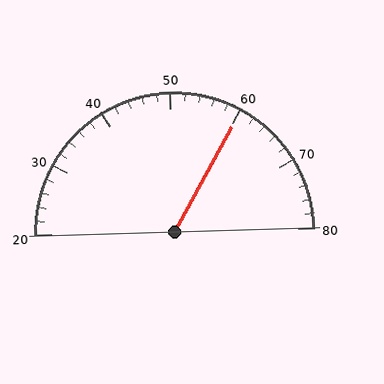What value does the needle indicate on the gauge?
The needle indicates approximately 60.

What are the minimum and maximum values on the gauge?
The gauge ranges from 20 to 80.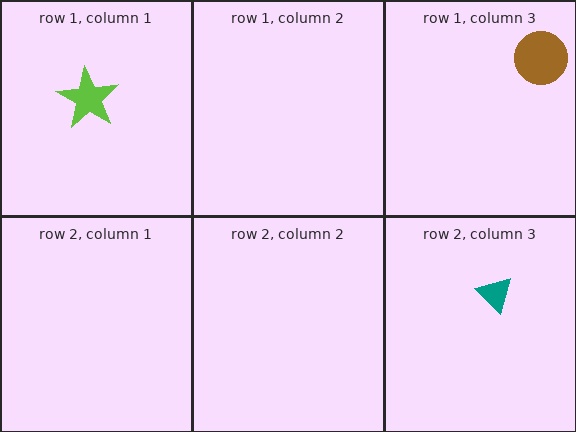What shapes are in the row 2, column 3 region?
The teal triangle.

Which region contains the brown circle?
The row 1, column 3 region.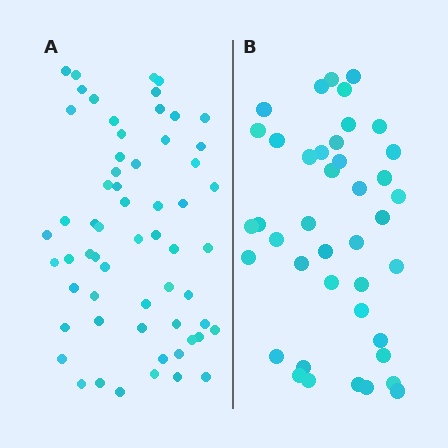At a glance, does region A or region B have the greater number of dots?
Region A (the left region) has more dots.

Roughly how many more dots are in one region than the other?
Region A has approximately 20 more dots than region B.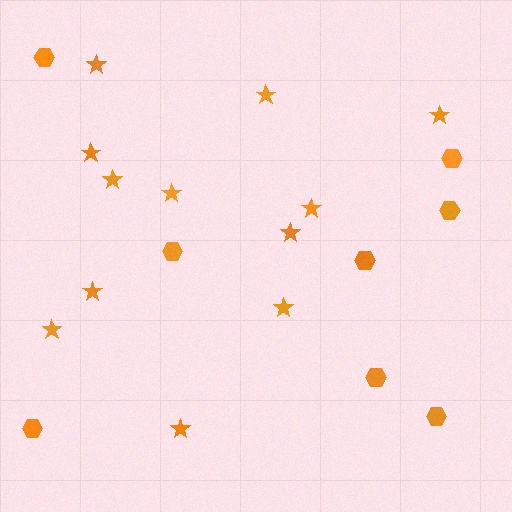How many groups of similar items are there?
There are 2 groups: one group of stars (12) and one group of hexagons (8).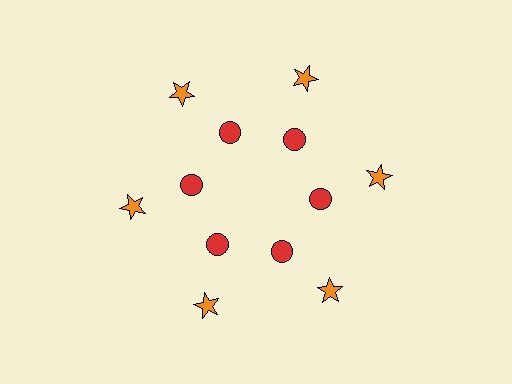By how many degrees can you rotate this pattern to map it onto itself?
The pattern maps onto itself every 60 degrees of rotation.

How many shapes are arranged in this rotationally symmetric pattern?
There are 12 shapes, arranged in 6 groups of 2.